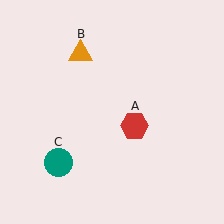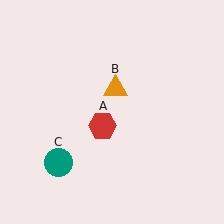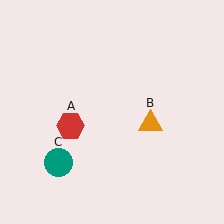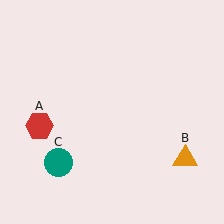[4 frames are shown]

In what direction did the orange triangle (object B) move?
The orange triangle (object B) moved down and to the right.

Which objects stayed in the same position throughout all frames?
Teal circle (object C) remained stationary.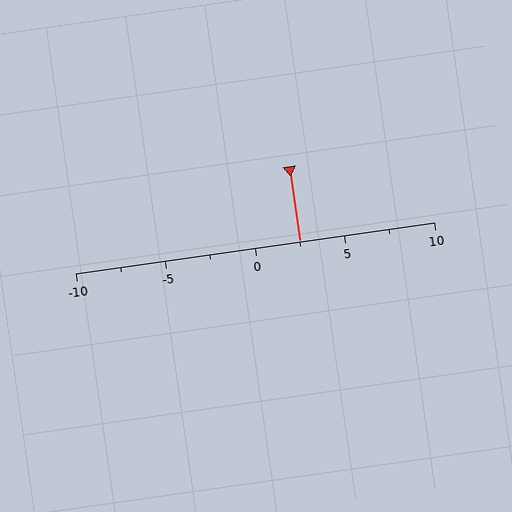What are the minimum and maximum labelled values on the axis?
The axis runs from -10 to 10.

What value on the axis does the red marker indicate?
The marker indicates approximately 2.5.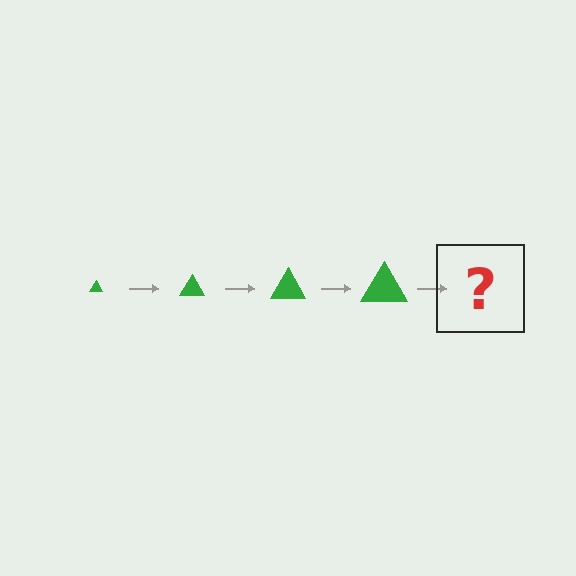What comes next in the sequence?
The next element should be a green triangle, larger than the previous one.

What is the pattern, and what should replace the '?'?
The pattern is that the triangle gets progressively larger each step. The '?' should be a green triangle, larger than the previous one.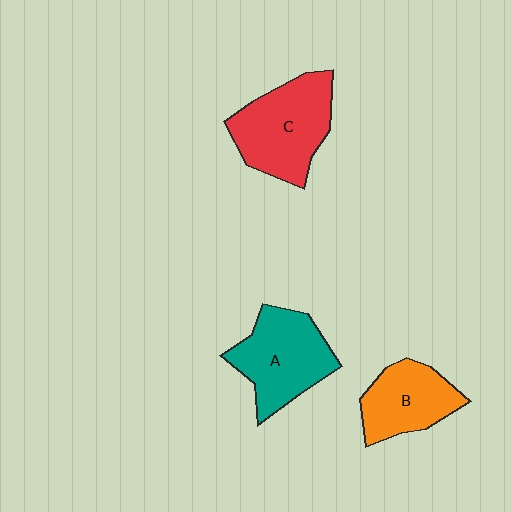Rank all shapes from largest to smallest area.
From largest to smallest: C (red), A (teal), B (orange).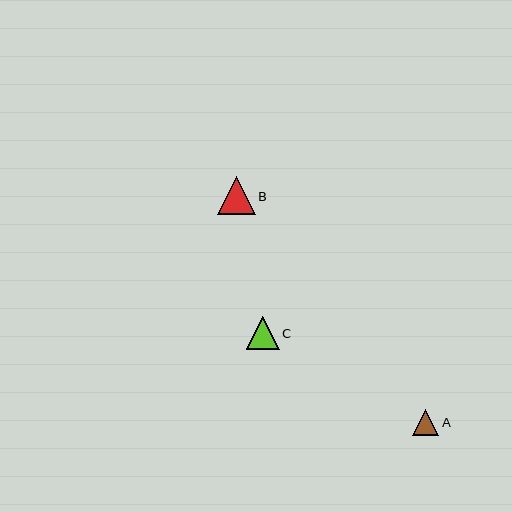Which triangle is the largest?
Triangle B is the largest with a size of approximately 38 pixels.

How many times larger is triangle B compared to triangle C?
Triangle B is approximately 1.1 times the size of triangle C.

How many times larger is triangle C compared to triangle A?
Triangle C is approximately 1.3 times the size of triangle A.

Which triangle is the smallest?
Triangle A is the smallest with a size of approximately 26 pixels.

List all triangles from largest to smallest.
From largest to smallest: B, C, A.